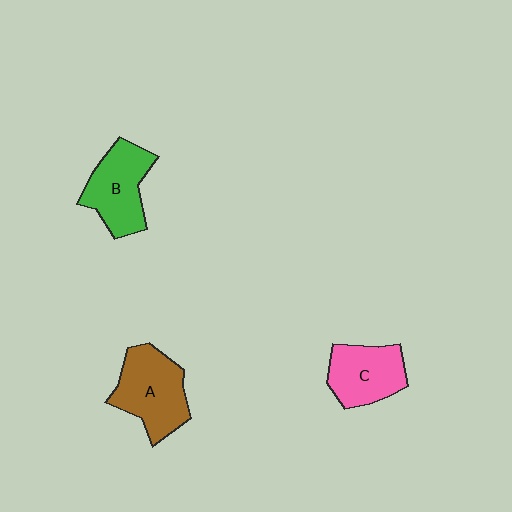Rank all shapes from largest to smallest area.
From largest to smallest: A (brown), B (green), C (pink).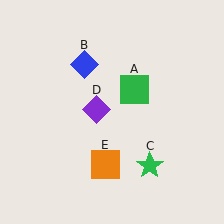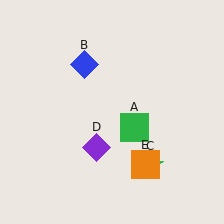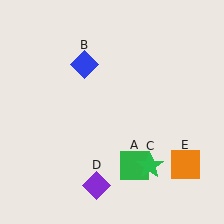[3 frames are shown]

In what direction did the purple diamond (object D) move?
The purple diamond (object D) moved down.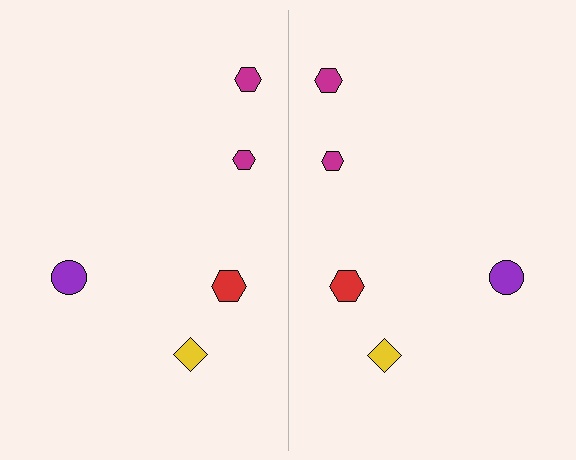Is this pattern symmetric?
Yes, this pattern has bilateral (reflection) symmetry.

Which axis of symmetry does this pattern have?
The pattern has a vertical axis of symmetry running through the center of the image.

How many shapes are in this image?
There are 10 shapes in this image.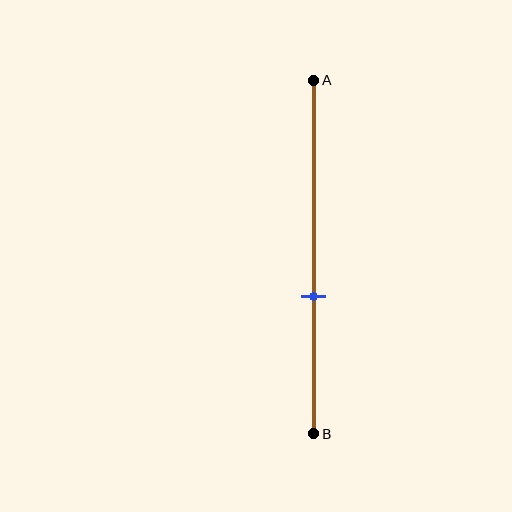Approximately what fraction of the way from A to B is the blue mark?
The blue mark is approximately 60% of the way from A to B.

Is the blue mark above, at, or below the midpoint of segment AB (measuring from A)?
The blue mark is below the midpoint of segment AB.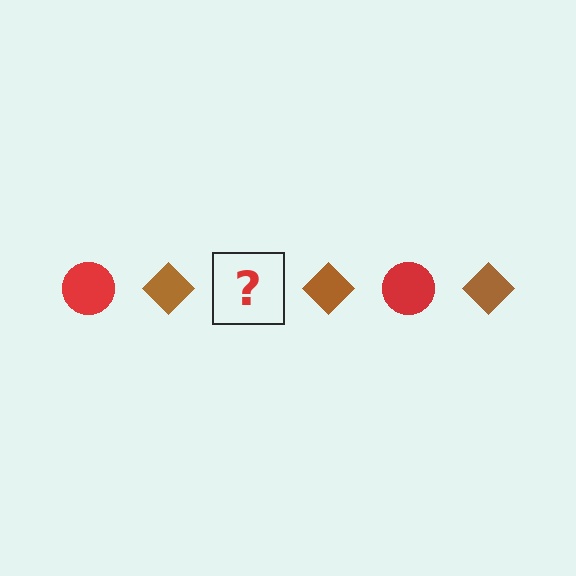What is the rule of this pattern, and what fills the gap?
The rule is that the pattern alternates between red circle and brown diamond. The gap should be filled with a red circle.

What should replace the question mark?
The question mark should be replaced with a red circle.